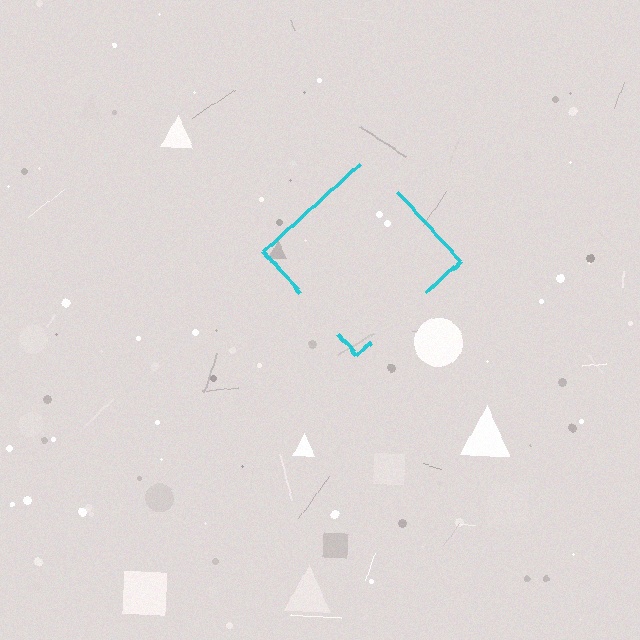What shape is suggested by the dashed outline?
The dashed outline suggests a diamond.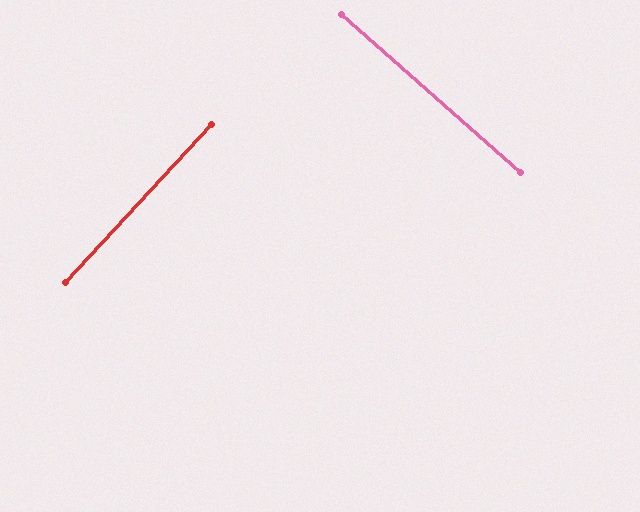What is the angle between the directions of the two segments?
Approximately 89 degrees.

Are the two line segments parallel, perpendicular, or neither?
Perpendicular — they meet at approximately 89°.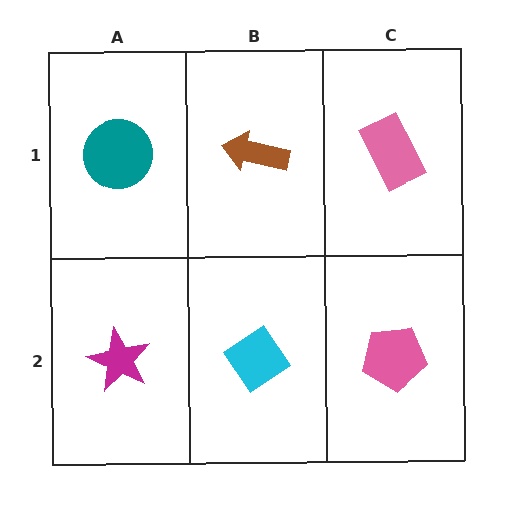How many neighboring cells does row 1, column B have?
3.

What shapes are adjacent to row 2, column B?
A brown arrow (row 1, column B), a magenta star (row 2, column A), a pink pentagon (row 2, column C).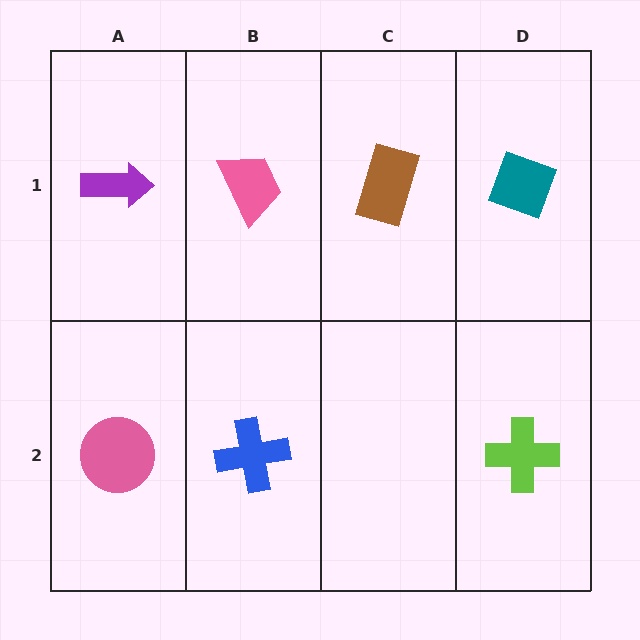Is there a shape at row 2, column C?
No, that cell is empty.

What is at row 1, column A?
A purple arrow.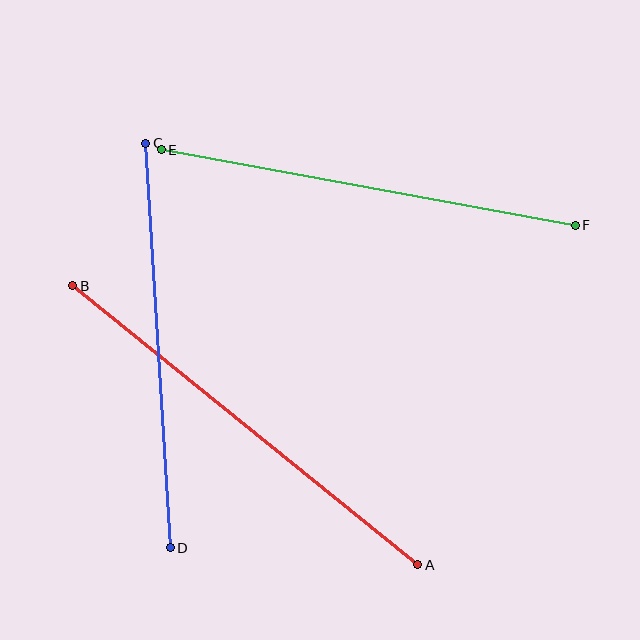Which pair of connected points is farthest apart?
Points A and B are farthest apart.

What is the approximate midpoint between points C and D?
The midpoint is at approximately (158, 345) pixels.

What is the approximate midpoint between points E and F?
The midpoint is at approximately (368, 187) pixels.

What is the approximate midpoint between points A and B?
The midpoint is at approximately (245, 425) pixels.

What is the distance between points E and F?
The distance is approximately 421 pixels.